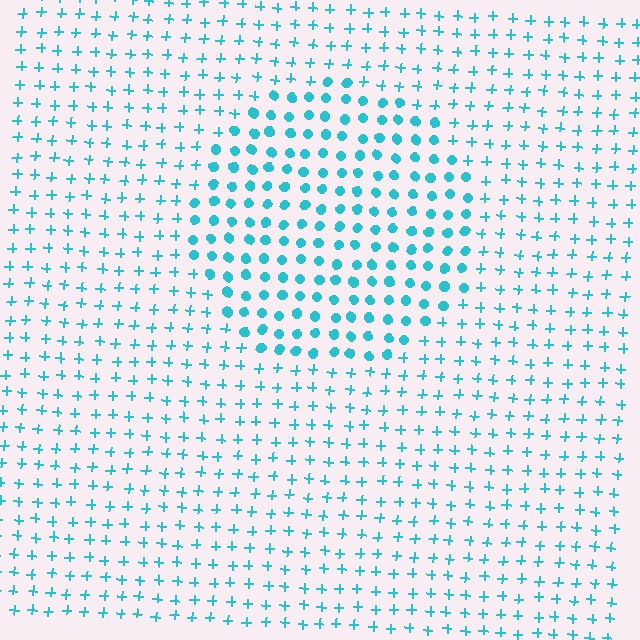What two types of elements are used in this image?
The image uses circles inside the circle region and plus signs outside it.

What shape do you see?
I see a circle.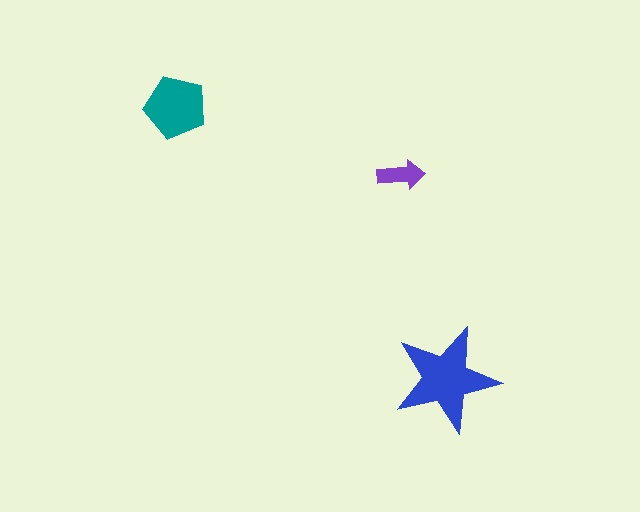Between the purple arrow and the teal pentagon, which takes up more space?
The teal pentagon.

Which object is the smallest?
The purple arrow.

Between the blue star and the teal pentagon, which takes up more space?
The blue star.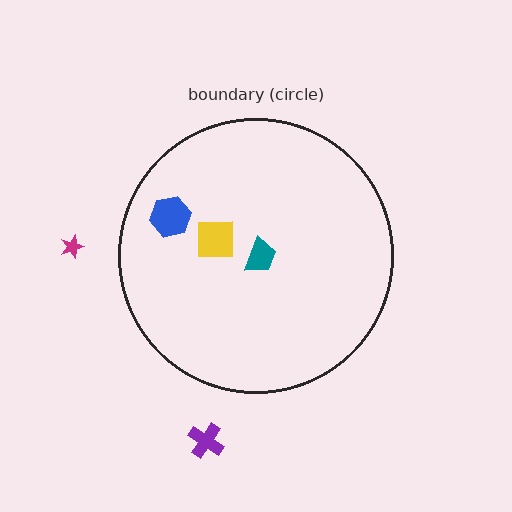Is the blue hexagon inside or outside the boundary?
Inside.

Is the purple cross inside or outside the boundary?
Outside.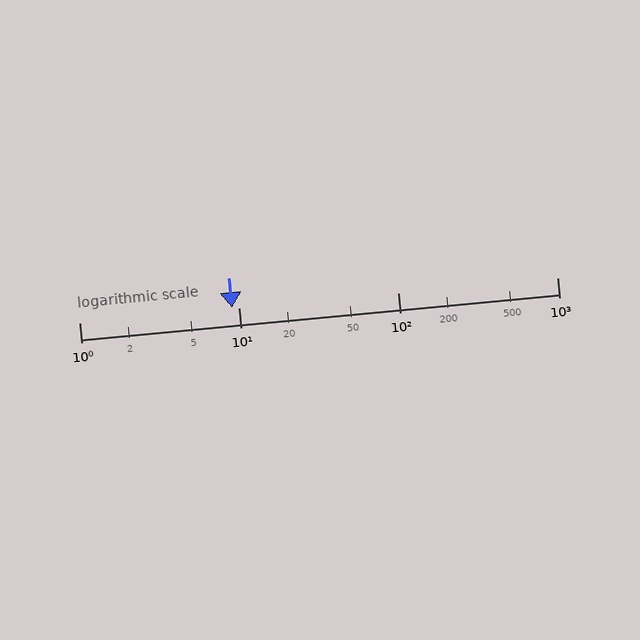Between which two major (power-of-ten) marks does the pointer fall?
The pointer is between 1 and 10.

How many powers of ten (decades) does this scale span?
The scale spans 3 decades, from 1 to 1000.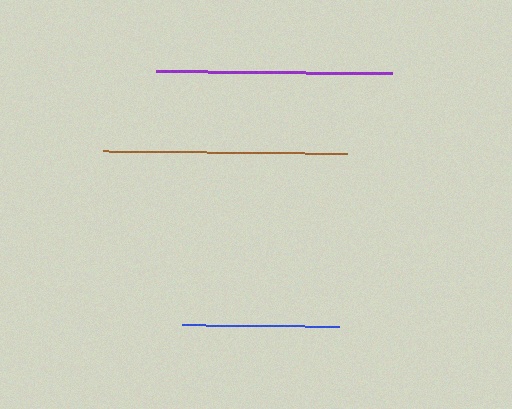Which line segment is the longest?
The brown line is the longest at approximately 244 pixels.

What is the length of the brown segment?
The brown segment is approximately 244 pixels long.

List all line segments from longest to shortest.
From longest to shortest: brown, purple, blue.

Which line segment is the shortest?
The blue line is the shortest at approximately 158 pixels.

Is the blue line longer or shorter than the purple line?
The purple line is longer than the blue line.